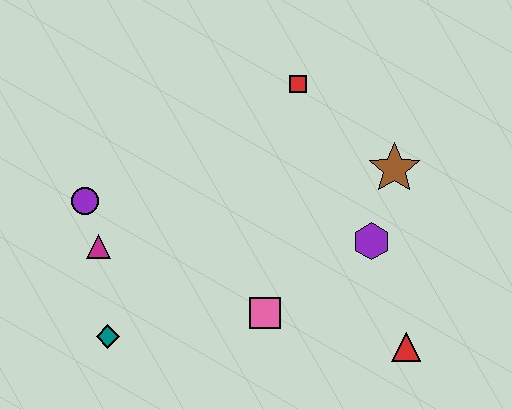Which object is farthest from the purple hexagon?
The purple circle is farthest from the purple hexagon.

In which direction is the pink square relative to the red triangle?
The pink square is to the left of the red triangle.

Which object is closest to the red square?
The brown star is closest to the red square.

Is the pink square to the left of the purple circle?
No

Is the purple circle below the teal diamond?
No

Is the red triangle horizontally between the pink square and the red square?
No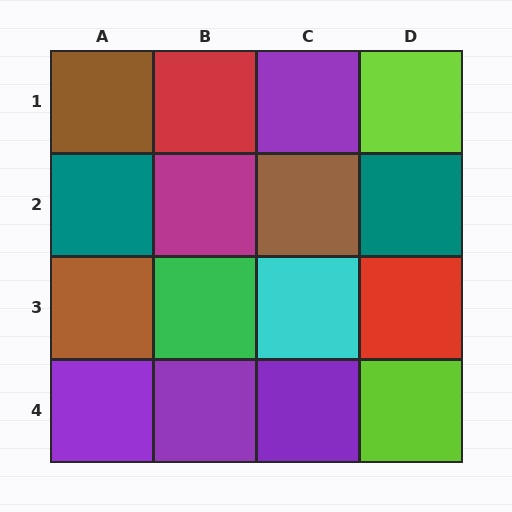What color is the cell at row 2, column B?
Magenta.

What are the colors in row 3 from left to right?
Brown, green, cyan, red.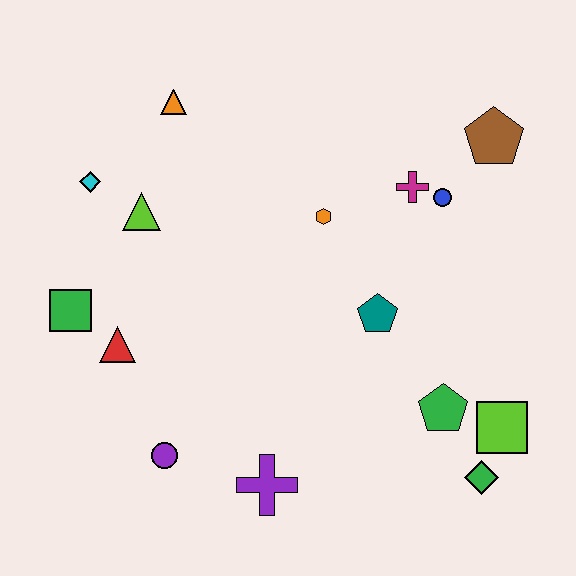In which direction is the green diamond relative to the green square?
The green diamond is to the right of the green square.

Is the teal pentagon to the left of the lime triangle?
No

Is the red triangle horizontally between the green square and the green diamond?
Yes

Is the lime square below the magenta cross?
Yes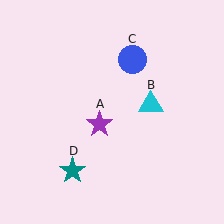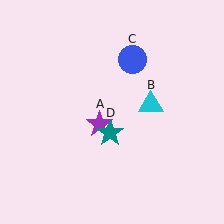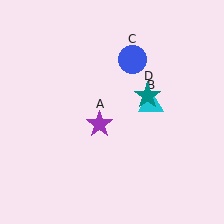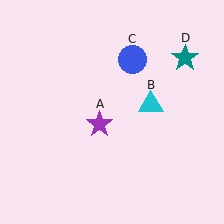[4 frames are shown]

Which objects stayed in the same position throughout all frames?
Purple star (object A) and cyan triangle (object B) and blue circle (object C) remained stationary.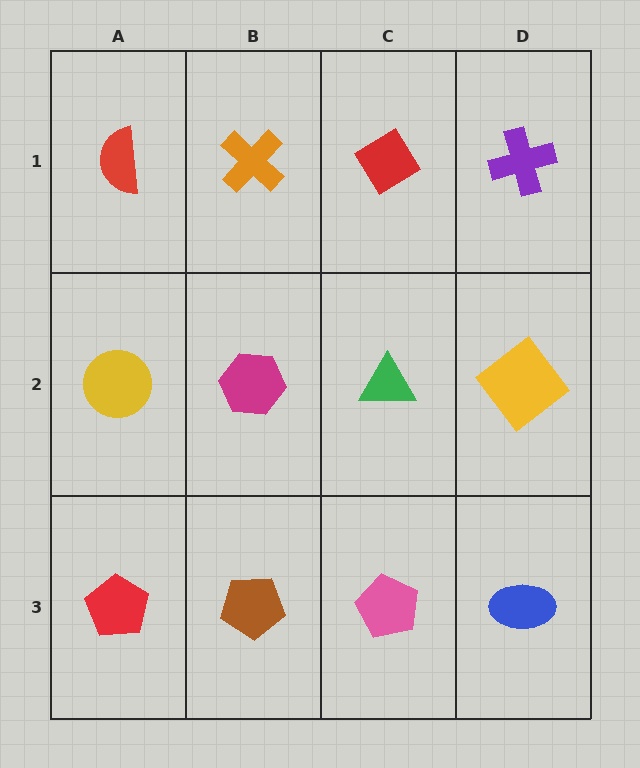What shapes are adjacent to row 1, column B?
A magenta hexagon (row 2, column B), a red semicircle (row 1, column A), a red diamond (row 1, column C).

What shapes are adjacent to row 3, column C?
A green triangle (row 2, column C), a brown pentagon (row 3, column B), a blue ellipse (row 3, column D).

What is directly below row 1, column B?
A magenta hexagon.